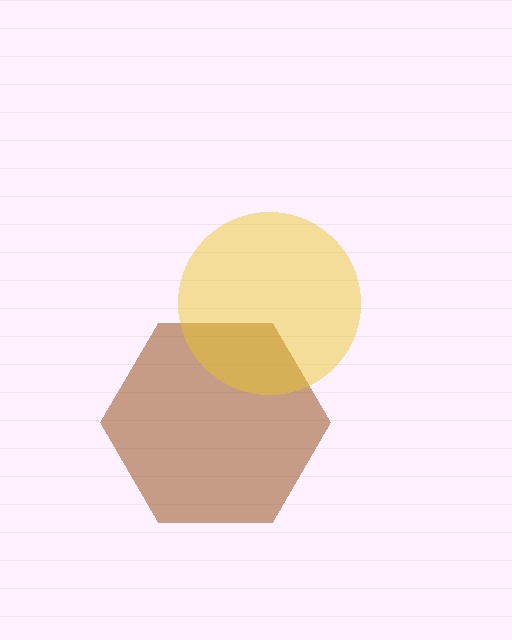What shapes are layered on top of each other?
The layered shapes are: a brown hexagon, a yellow circle.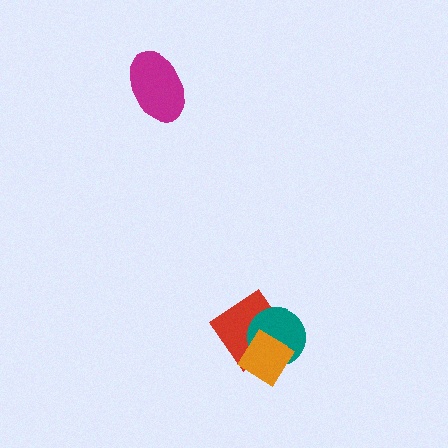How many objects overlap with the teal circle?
2 objects overlap with the teal circle.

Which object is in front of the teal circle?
The orange diamond is in front of the teal circle.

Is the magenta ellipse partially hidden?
No, no other shape covers it.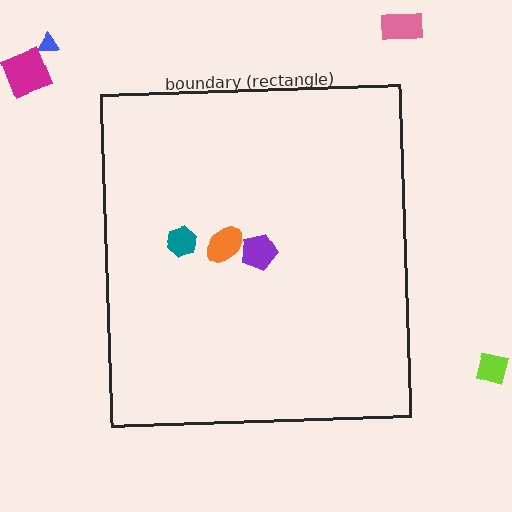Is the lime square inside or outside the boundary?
Outside.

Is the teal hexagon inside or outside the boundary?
Inside.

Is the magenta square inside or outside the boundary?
Outside.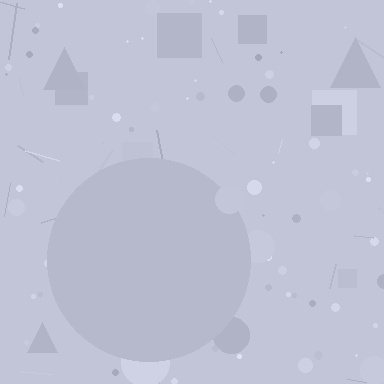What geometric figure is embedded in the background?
A circle is embedded in the background.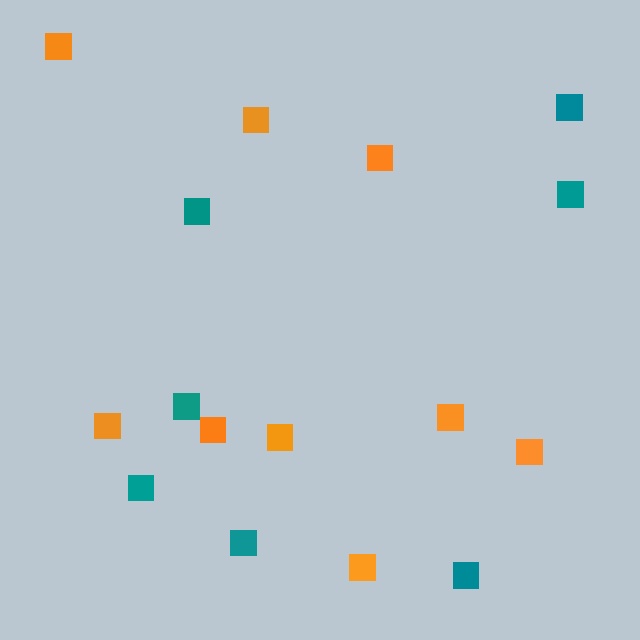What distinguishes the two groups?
There are 2 groups: one group of orange squares (9) and one group of teal squares (7).